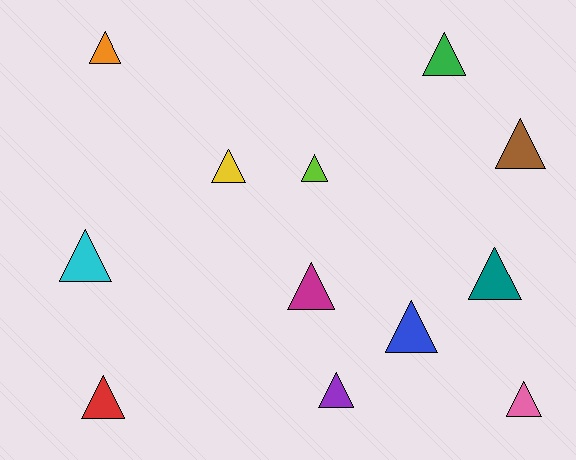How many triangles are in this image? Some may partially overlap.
There are 12 triangles.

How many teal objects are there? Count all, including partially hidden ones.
There is 1 teal object.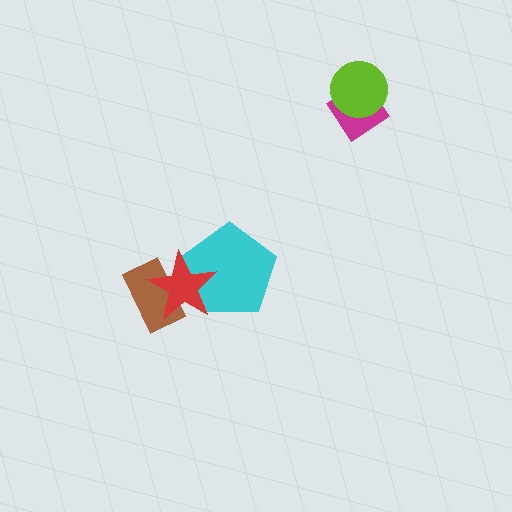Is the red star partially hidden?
No, no other shape covers it.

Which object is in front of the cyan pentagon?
The red star is in front of the cyan pentagon.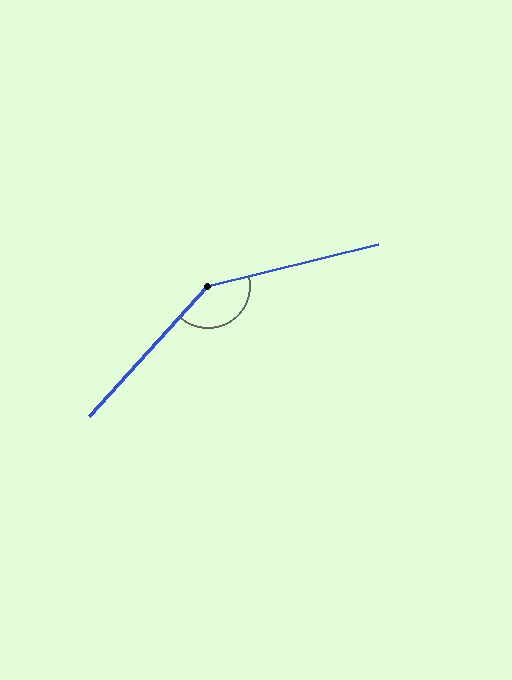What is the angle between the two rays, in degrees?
Approximately 146 degrees.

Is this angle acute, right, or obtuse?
It is obtuse.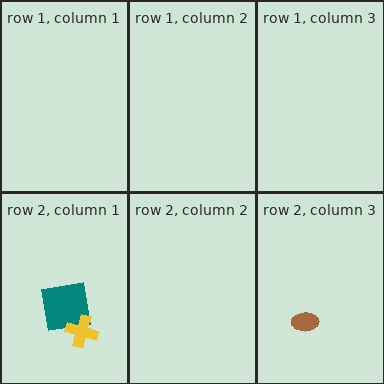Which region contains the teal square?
The row 2, column 1 region.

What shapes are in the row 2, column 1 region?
The teal square, the yellow cross.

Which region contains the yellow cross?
The row 2, column 1 region.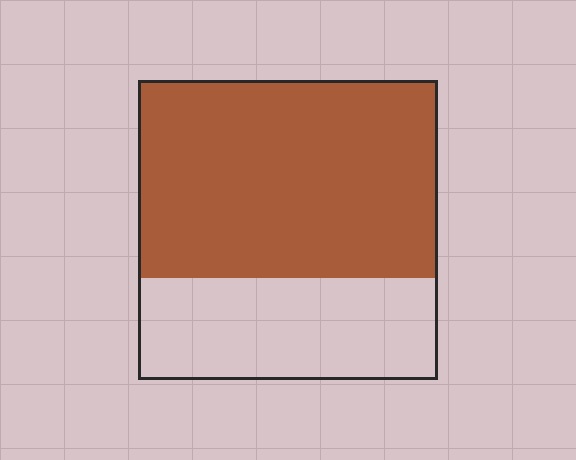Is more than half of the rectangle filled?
Yes.